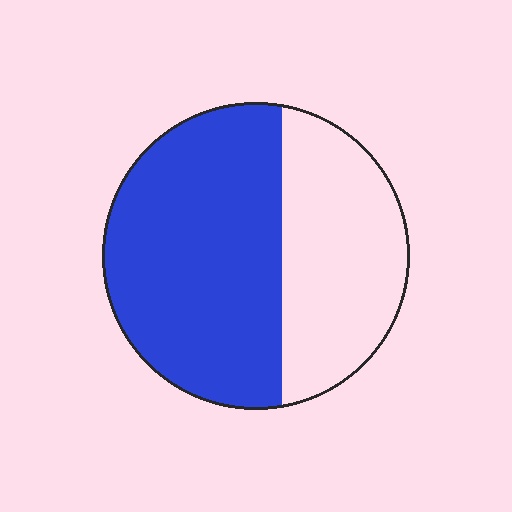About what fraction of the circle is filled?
About three fifths (3/5).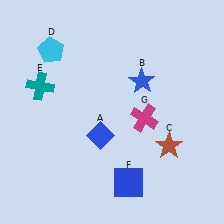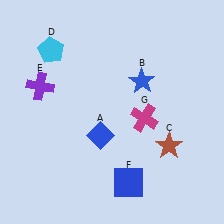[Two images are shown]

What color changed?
The cross (E) changed from teal in Image 1 to purple in Image 2.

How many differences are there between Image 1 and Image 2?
There is 1 difference between the two images.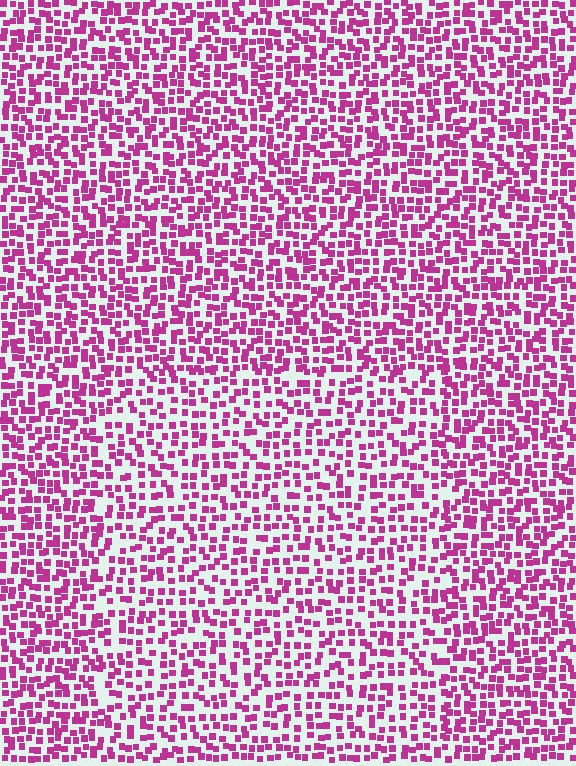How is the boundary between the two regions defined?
The boundary is defined by a change in element density (approximately 1.4x ratio). All elements are the same color, size, and shape.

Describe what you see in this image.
The image contains small magenta elements arranged at two different densities. A rectangle-shaped region is visible where the elements are less densely packed than the surrounding area.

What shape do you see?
I see a rectangle.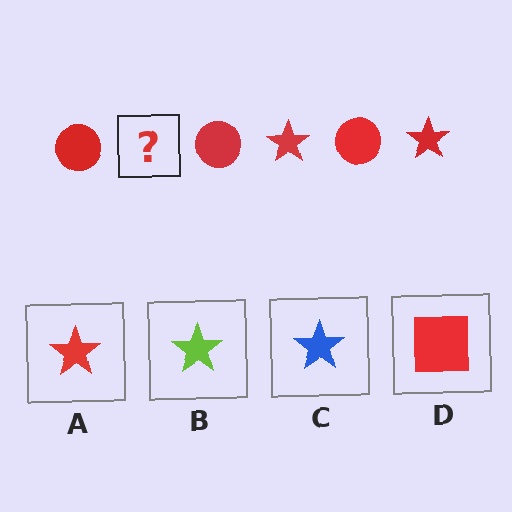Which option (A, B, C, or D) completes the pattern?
A.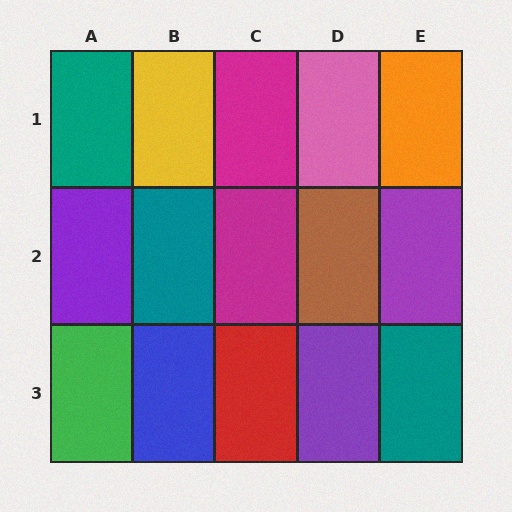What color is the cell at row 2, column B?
Teal.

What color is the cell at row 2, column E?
Purple.